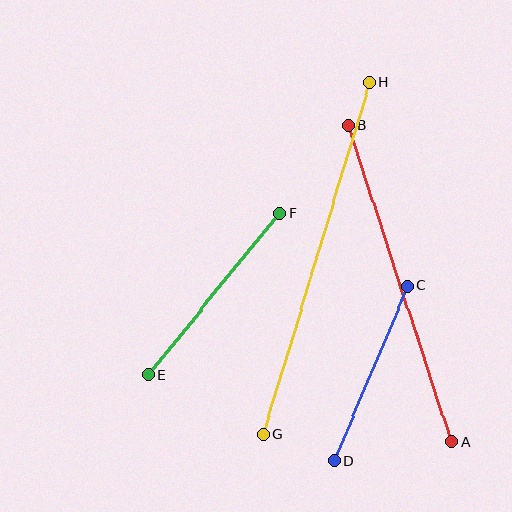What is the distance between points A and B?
The distance is approximately 333 pixels.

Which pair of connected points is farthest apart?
Points G and H are farthest apart.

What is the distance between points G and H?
The distance is approximately 368 pixels.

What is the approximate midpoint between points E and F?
The midpoint is at approximately (214, 294) pixels.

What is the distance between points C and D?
The distance is approximately 190 pixels.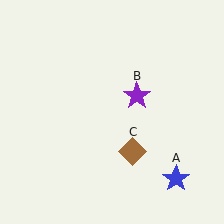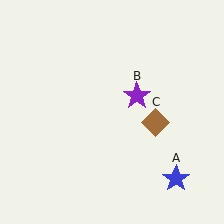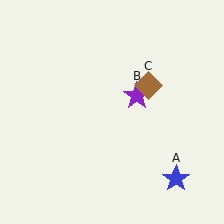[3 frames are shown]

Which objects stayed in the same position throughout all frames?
Blue star (object A) and purple star (object B) remained stationary.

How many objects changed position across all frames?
1 object changed position: brown diamond (object C).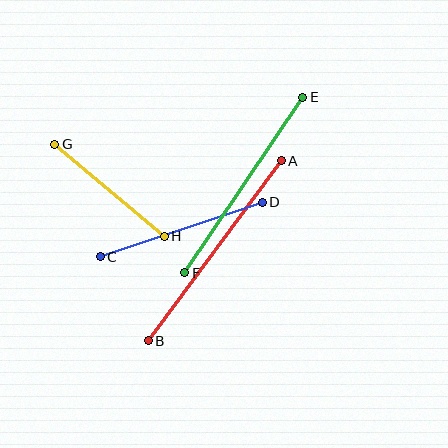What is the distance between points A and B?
The distance is approximately 224 pixels.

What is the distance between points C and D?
The distance is approximately 170 pixels.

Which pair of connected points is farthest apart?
Points A and B are farthest apart.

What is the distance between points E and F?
The distance is approximately 211 pixels.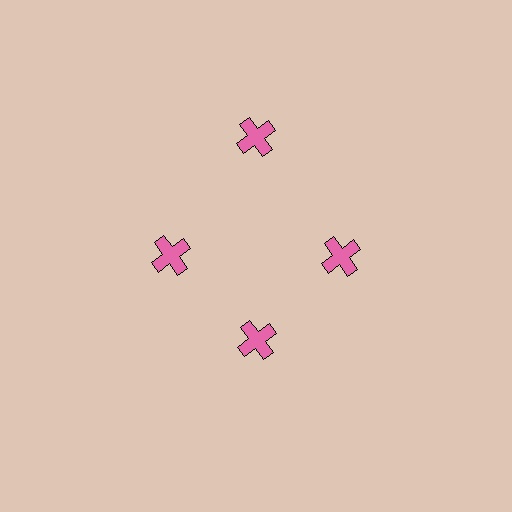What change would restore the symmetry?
The symmetry would be restored by moving it inward, back onto the ring so that all 4 crosses sit at equal angles and equal distance from the center.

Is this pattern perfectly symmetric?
No. The 4 pink crosses are arranged in a ring, but one element near the 12 o'clock position is pushed outward from the center, breaking the 4-fold rotational symmetry.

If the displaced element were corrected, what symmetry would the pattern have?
It would have 4-fold rotational symmetry — the pattern would map onto itself every 90 degrees.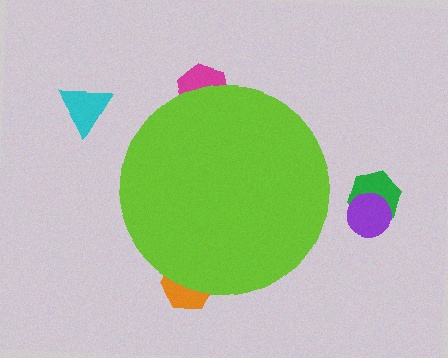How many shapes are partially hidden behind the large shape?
2 shapes are partially hidden.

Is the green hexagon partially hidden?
No, the green hexagon is fully visible.